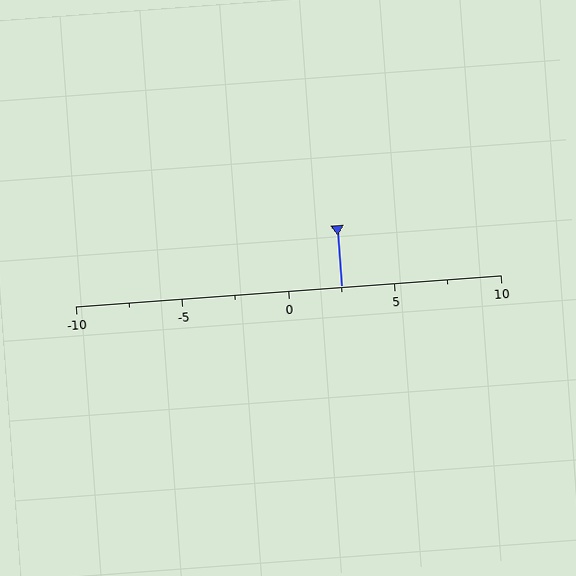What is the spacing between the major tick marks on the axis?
The major ticks are spaced 5 apart.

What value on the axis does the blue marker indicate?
The marker indicates approximately 2.5.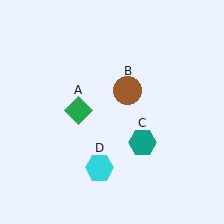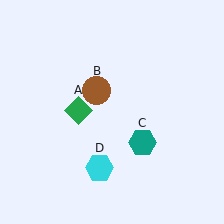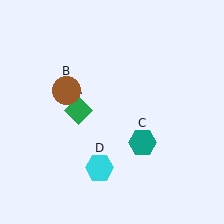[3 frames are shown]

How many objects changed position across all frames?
1 object changed position: brown circle (object B).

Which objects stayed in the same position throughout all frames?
Green diamond (object A) and teal hexagon (object C) and cyan hexagon (object D) remained stationary.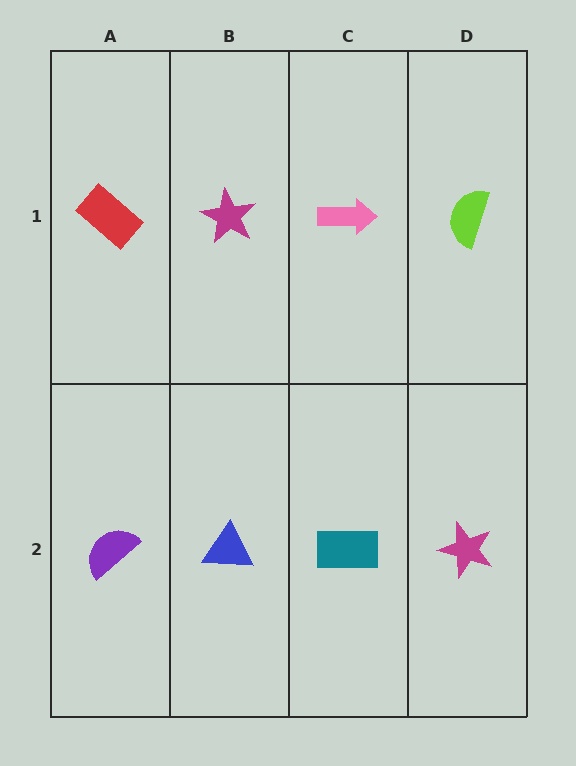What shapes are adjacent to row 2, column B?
A magenta star (row 1, column B), a purple semicircle (row 2, column A), a teal rectangle (row 2, column C).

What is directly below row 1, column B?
A blue triangle.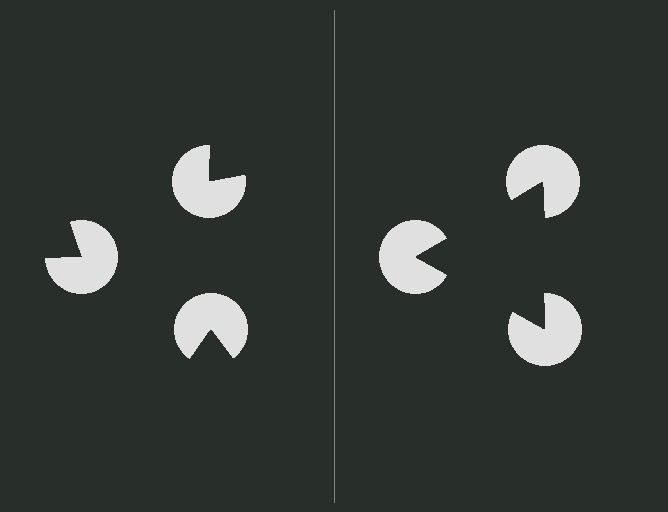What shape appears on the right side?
An illusory triangle.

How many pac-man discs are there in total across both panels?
6 — 3 on each side.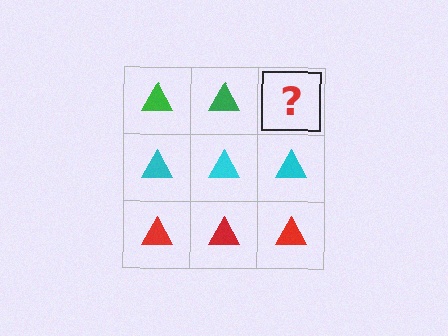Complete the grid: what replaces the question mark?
The question mark should be replaced with a green triangle.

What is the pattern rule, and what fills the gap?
The rule is that each row has a consistent color. The gap should be filled with a green triangle.